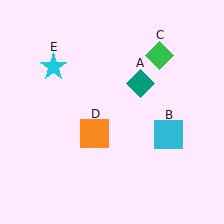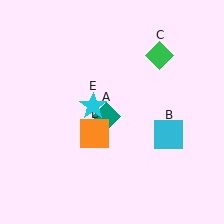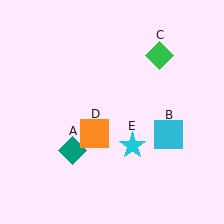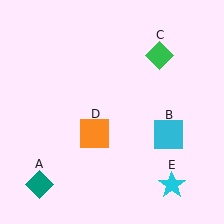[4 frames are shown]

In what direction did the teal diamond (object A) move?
The teal diamond (object A) moved down and to the left.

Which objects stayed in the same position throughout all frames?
Cyan square (object B) and green diamond (object C) and orange square (object D) remained stationary.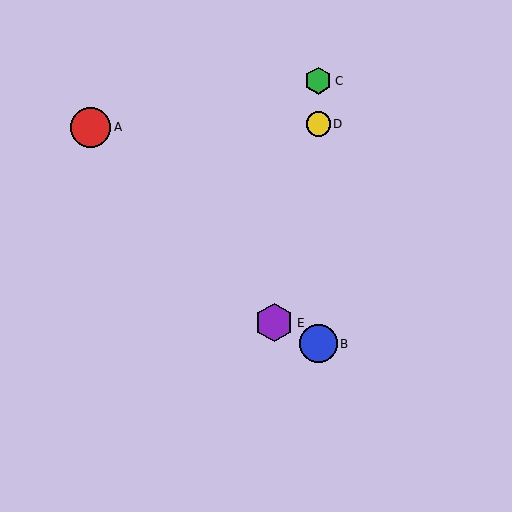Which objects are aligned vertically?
Objects B, C, D are aligned vertically.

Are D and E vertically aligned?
No, D is at x≈318 and E is at x≈274.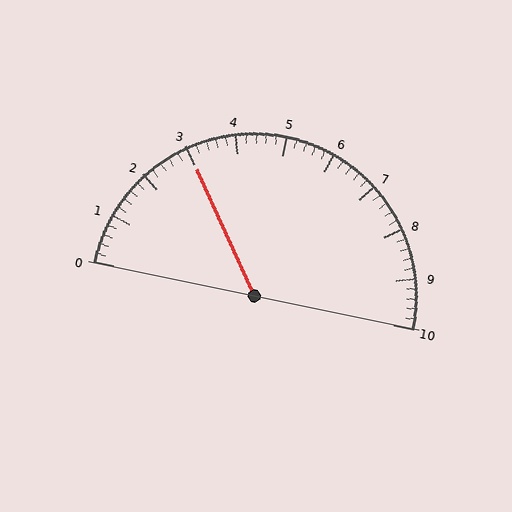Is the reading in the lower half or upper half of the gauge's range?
The reading is in the lower half of the range (0 to 10).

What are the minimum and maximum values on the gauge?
The gauge ranges from 0 to 10.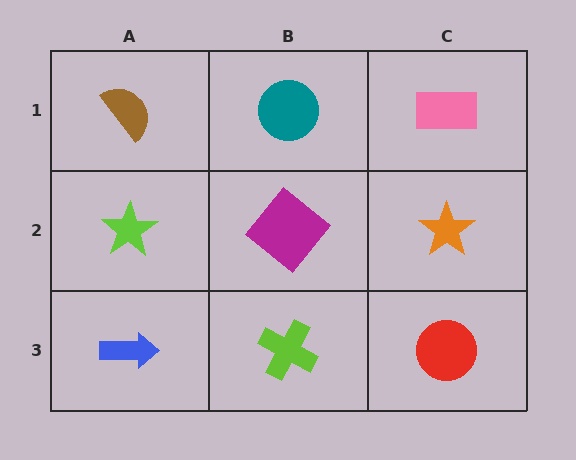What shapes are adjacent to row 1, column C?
An orange star (row 2, column C), a teal circle (row 1, column B).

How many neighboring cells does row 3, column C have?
2.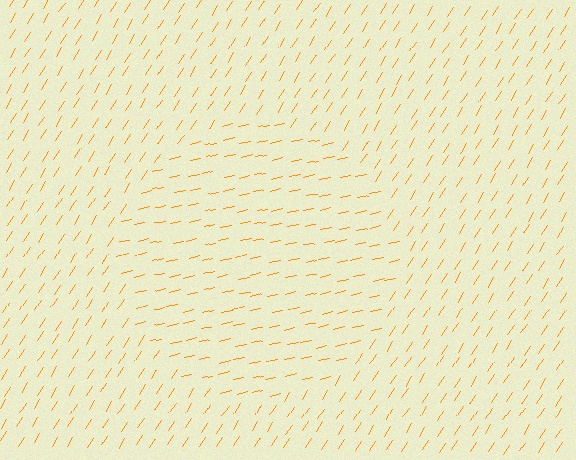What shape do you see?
I see a circle.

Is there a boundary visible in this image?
Yes, there is a texture boundary formed by a change in line orientation.